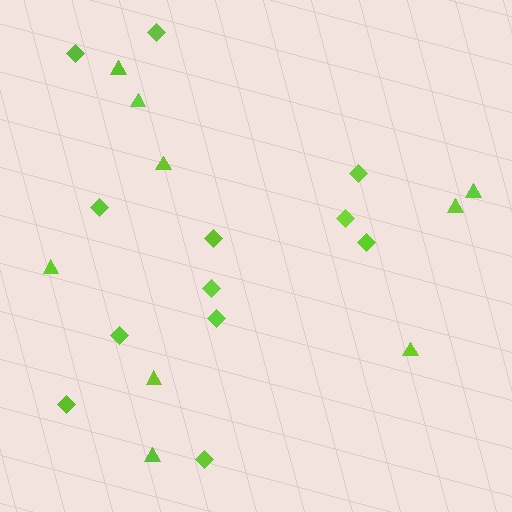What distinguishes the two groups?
There are 2 groups: one group of diamonds (12) and one group of triangles (9).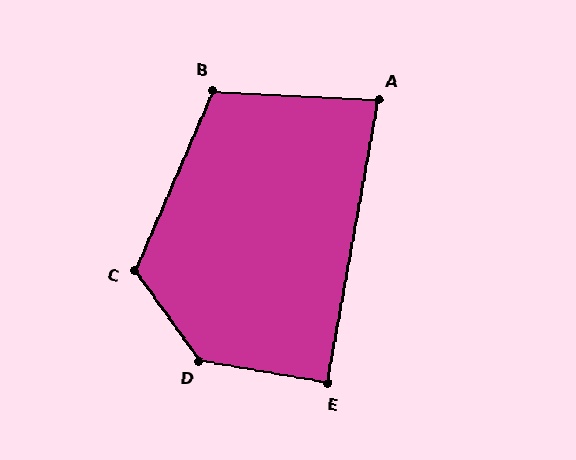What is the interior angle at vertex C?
Approximately 121 degrees (obtuse).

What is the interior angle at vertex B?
Approximately 110 degrees (obtuse).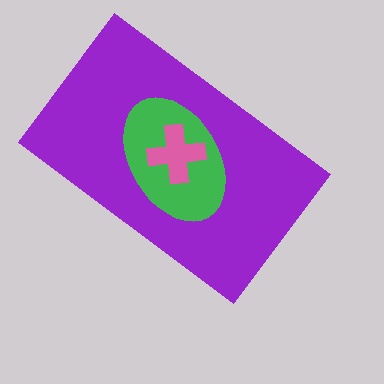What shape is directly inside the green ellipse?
The pink cross.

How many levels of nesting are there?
3.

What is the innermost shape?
The pink cross.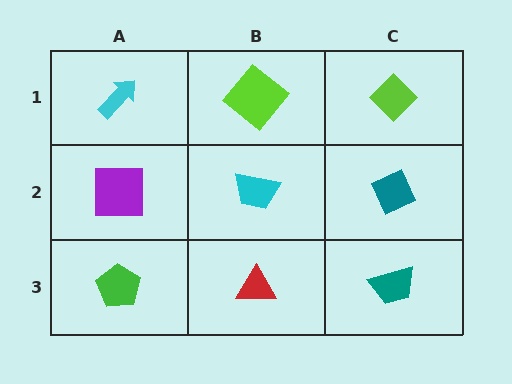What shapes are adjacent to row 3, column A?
A purple square (row 2, column A), a red triangle (row 3, column B).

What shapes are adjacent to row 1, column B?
A cyan trapezoid (row 2, column B), a cyan arrow (row 1, column A), a lime diamond (row 1, column C).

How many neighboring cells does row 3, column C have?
2.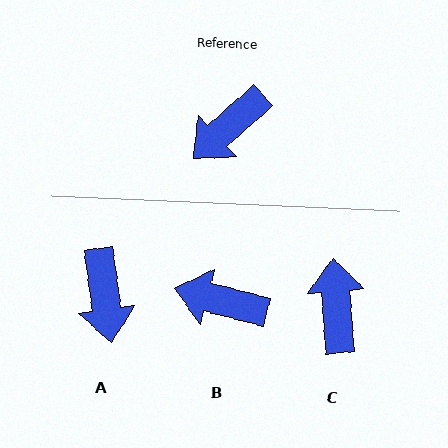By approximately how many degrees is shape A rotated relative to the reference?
Approximately 56 degrees counter-clockwise.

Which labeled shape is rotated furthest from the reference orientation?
C, about 128 degrees away.